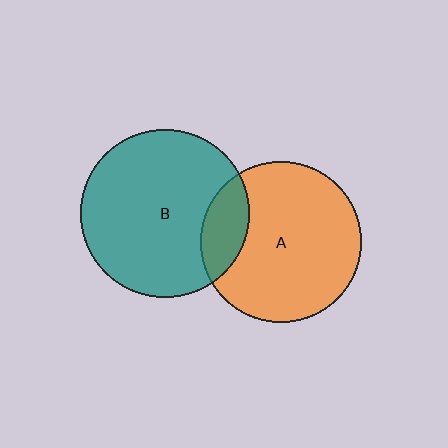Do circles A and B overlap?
Yes.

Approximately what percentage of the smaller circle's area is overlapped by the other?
Approximately 15%.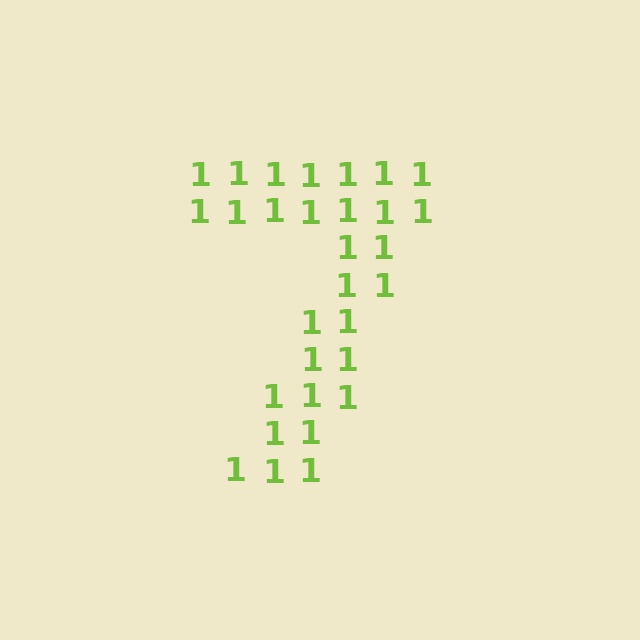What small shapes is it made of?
It is made of small digit 1's.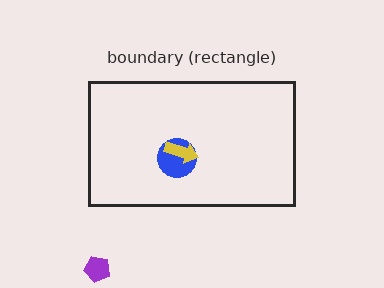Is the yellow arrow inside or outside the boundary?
Inside.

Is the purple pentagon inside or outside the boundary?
Outside.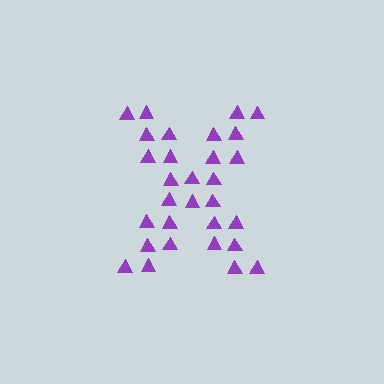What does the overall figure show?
The overall figure shows the letter X.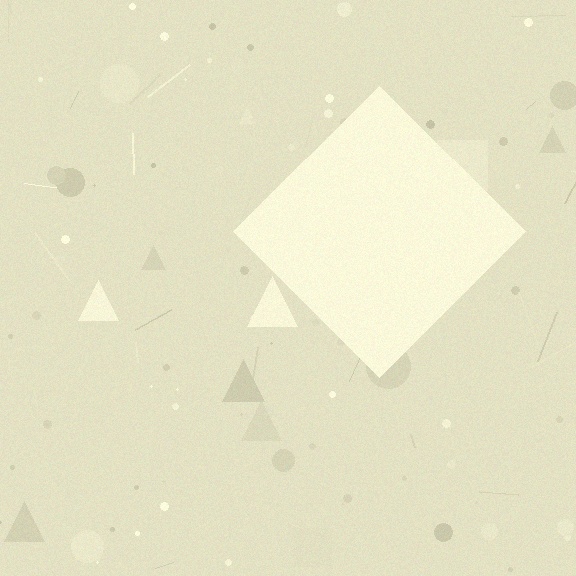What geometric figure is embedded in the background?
A diamond is embedded in the background.